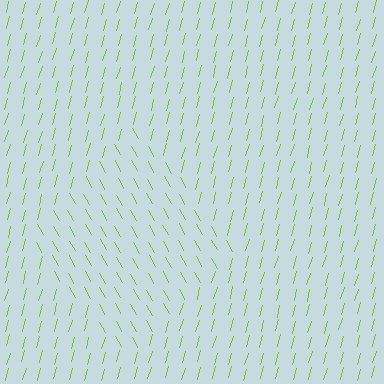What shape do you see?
I see a diamond.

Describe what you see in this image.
The image is filled with small lime line segments. A diamond region in the image has lines oriented differently from the surrounding lines, creating a visible texture boundary.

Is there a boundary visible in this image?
Yes, there is a texture boundary formed by a change in line orientation.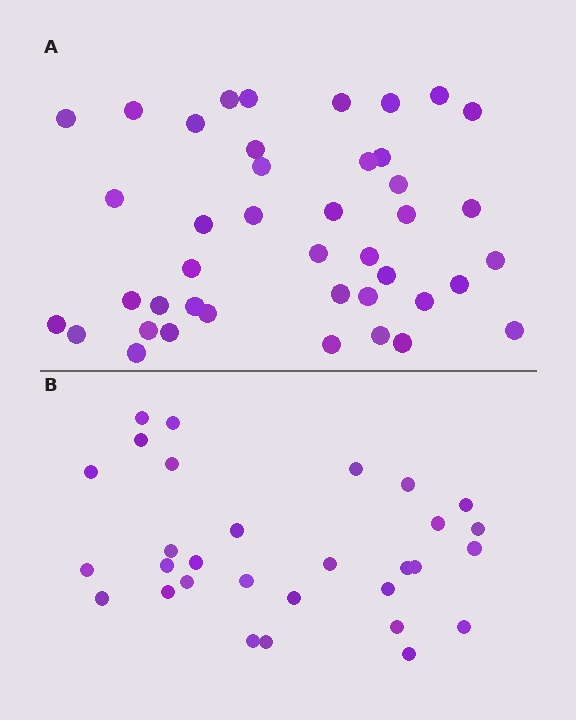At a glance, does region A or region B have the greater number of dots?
Region A (the top region) has more dots.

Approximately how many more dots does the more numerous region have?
Region A has roughly 12 or so more dots than region B.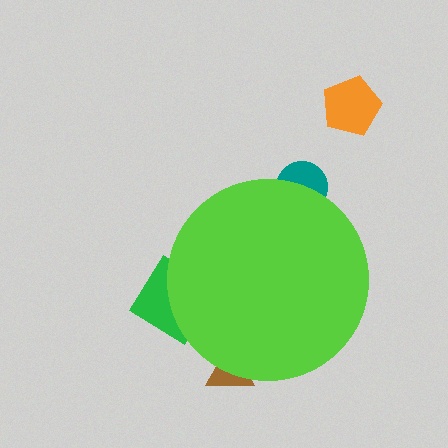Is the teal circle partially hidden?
Yes, the teal circle is partially hidden behind the lime circle.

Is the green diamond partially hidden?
Yes, the green diamond is partially hidden behind the lime circle.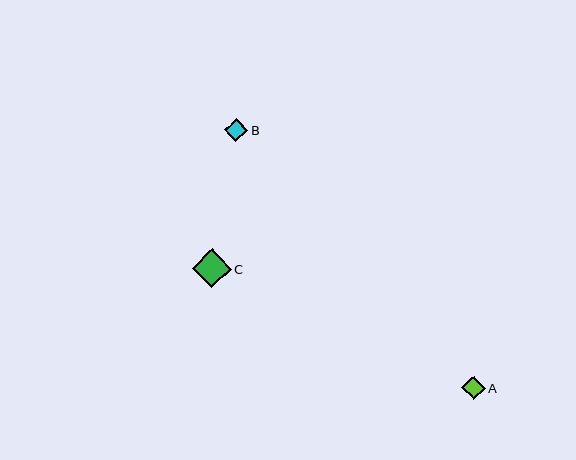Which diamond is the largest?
Diamond C is the largest with a size of approximately 39 pixels.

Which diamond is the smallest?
Diamond A is the smallest with a size of approximately 23 pixels.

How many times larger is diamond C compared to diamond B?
Diamond C is approximately 1.7 times the size of diamond B.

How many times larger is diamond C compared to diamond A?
Diamond C is approximately 1.7 times the size of diamond A.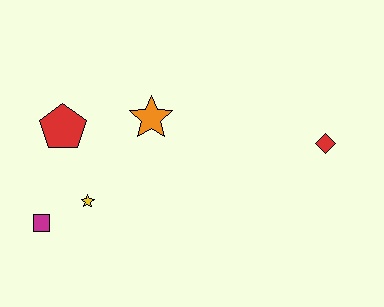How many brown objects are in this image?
There are no brown objects.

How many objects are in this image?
There are 5 objects.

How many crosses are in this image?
There are no crosses.